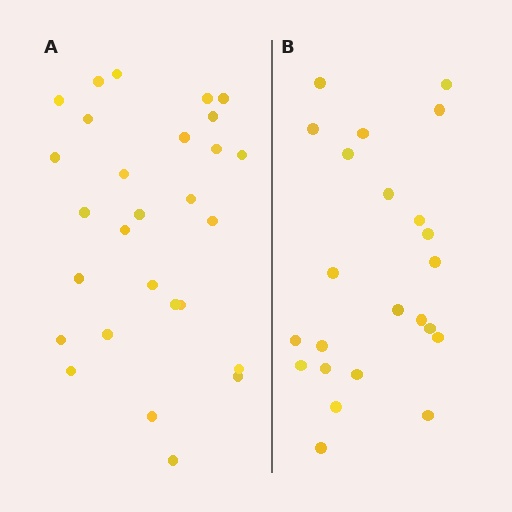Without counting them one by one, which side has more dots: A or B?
Region A (the left region) has more dots.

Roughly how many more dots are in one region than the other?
Region A has about 5 more dots than region B.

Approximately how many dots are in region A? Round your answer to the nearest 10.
About 30 dots. (The exact count is 28, which rounds to 30.)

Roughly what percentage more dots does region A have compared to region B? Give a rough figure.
About 20% more.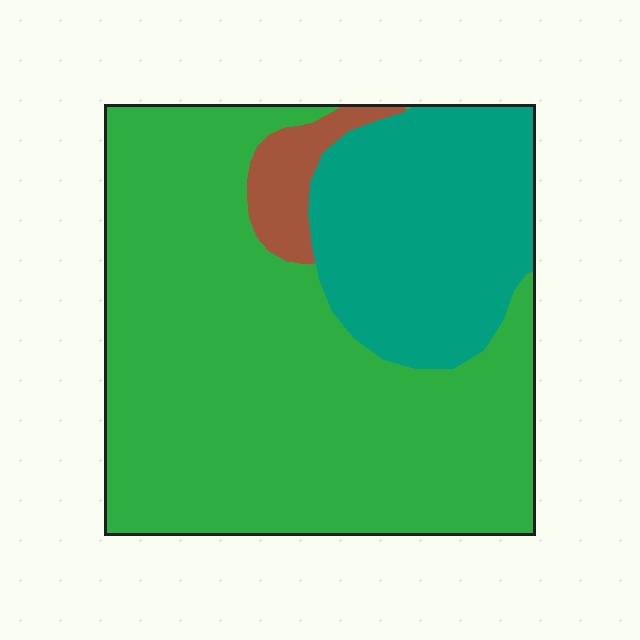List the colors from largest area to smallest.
From largest to smallest: green, teal, brown.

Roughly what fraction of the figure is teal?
Teal takes up about one quarter (1/4) of the figure.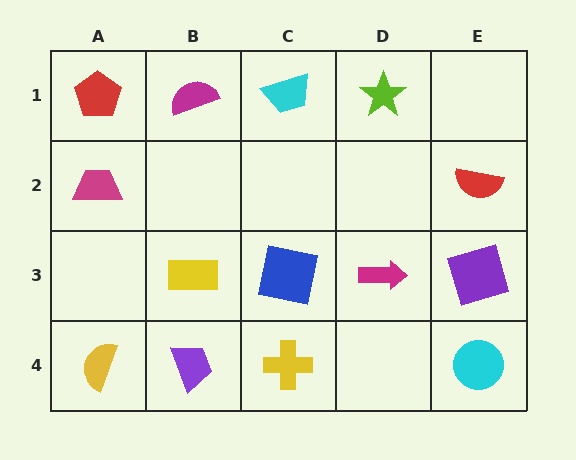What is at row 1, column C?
A cyan trapezoid.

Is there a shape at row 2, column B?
No, that cell is empty.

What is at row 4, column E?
A cyan circle.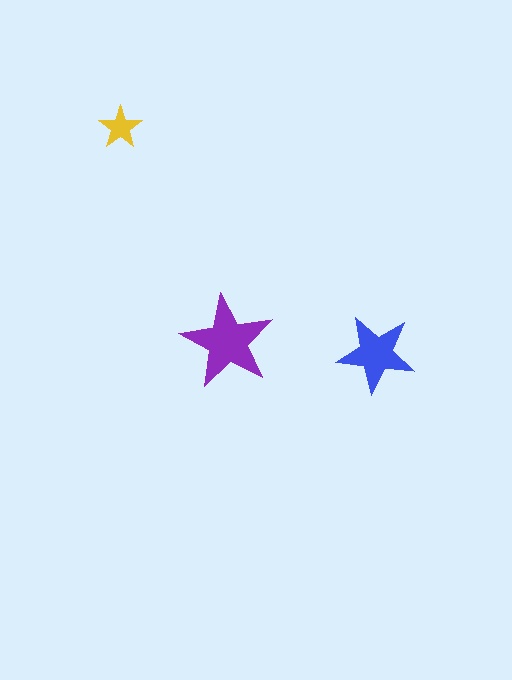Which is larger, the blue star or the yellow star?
The blue one.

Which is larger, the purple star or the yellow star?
The purple one.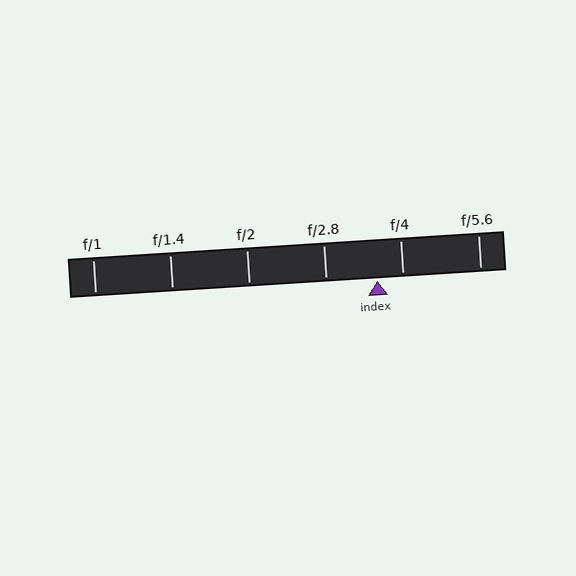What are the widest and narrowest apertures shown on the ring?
The widest aperture shown is f/1 and the narrowest is f/5.6.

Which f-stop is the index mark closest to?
The index mark is closest to f/4.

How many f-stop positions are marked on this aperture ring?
There are 6 f-stop positions marked.